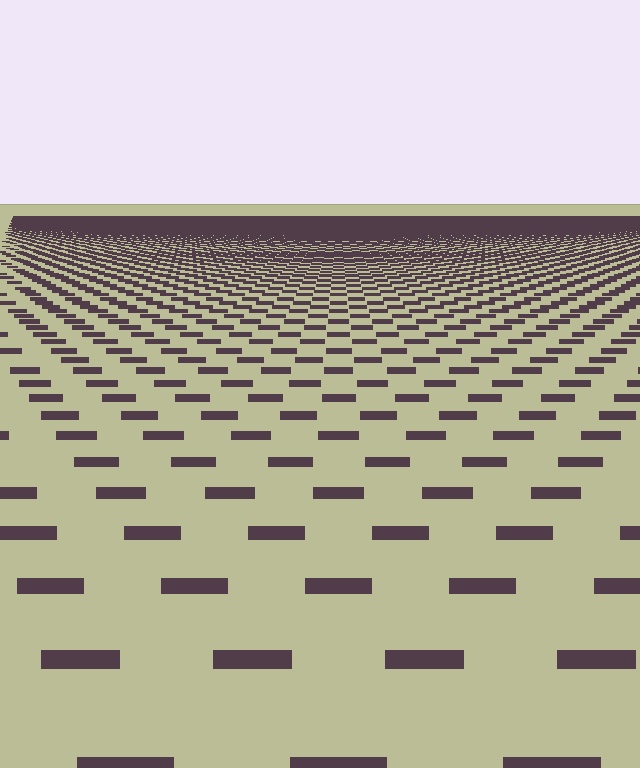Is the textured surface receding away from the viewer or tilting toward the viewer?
The surface is receding away from the viewer. Texture elements get smaller and denser toward the top.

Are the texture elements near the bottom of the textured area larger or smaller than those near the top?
Larger. Near the bottom, elements are closer to the viewer and appear at a bigger on-screen size.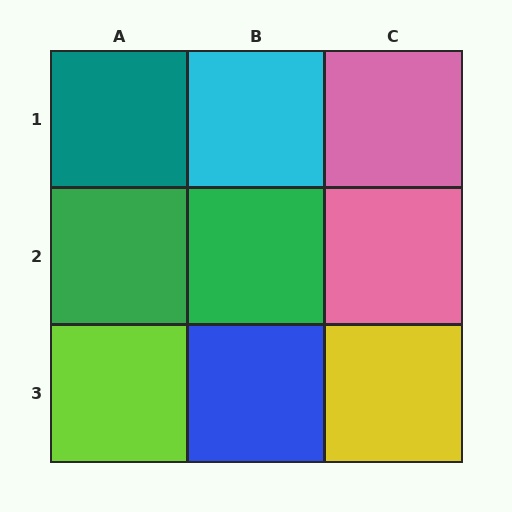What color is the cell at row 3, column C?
Yellow.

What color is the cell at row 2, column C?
Pink.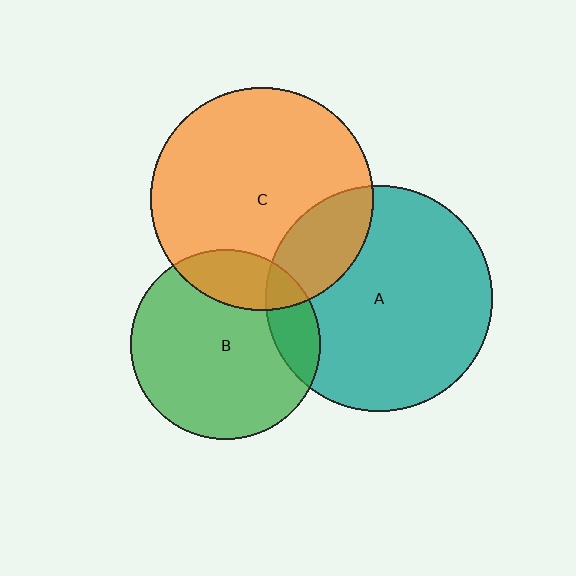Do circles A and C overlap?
Yes.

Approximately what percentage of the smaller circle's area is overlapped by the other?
Approximately 20%.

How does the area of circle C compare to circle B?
Approximately 1.4 times.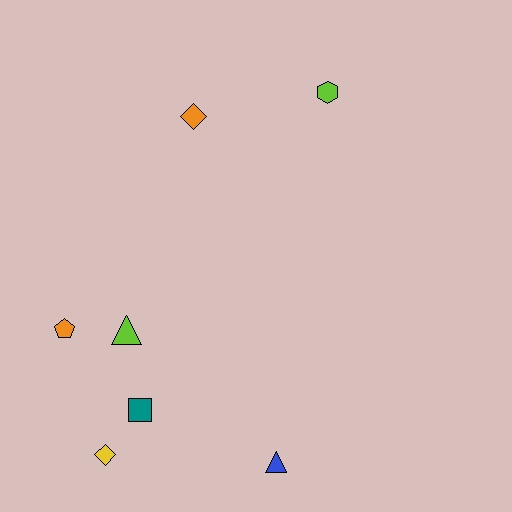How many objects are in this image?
There are 7 objects.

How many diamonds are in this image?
There are 2 diamonds.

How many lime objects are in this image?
There are 2 lime objects.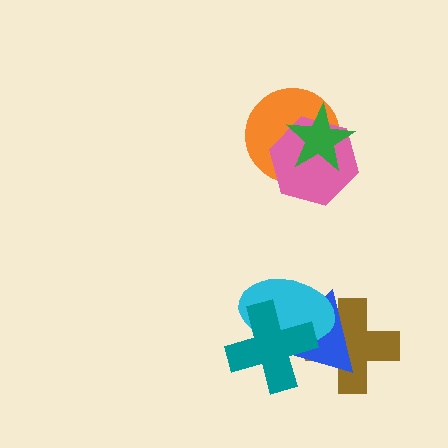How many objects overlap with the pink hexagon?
2 objects overlap with the pink hexagon.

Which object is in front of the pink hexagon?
The green star is in front of the pink hexagon.